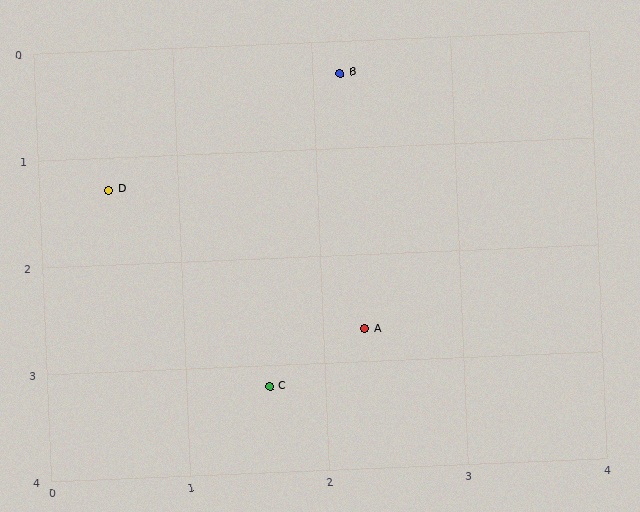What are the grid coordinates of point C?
Point C is at approximately (1.6, 3.2).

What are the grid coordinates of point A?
Point A is at approximately (2.3, 2.7).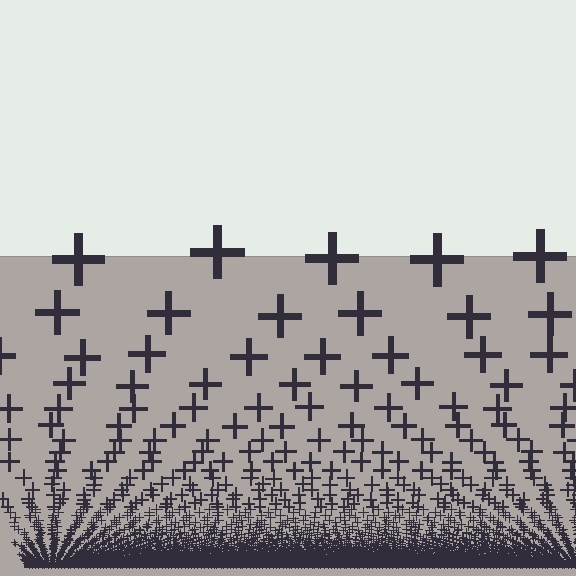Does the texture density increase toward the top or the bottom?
Density increases toward the bottom.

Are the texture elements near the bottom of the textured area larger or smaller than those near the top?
Smaller. The gradient is inverted — elements near the bottom are smaller and denser.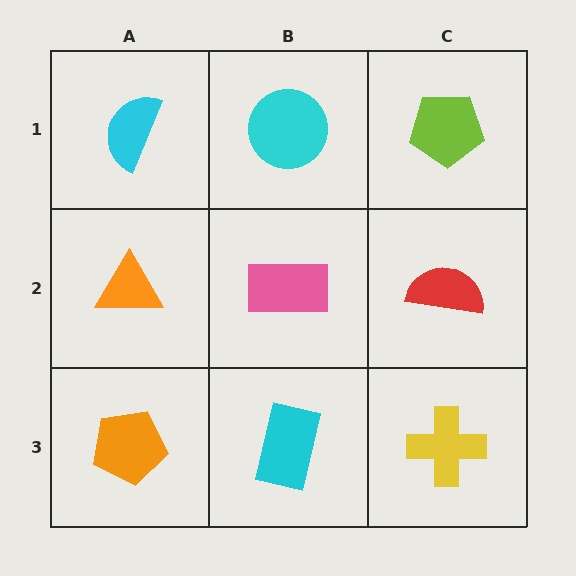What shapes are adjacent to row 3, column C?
A red semicircle (row 2, column C), a cyan rectangle (row 3, column B).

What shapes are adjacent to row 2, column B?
A cyan circle (row 1, column B), a cyan rectangle (row 3, column B), an orange triangle (row 2, column A), a red semicircle (row 2, column C).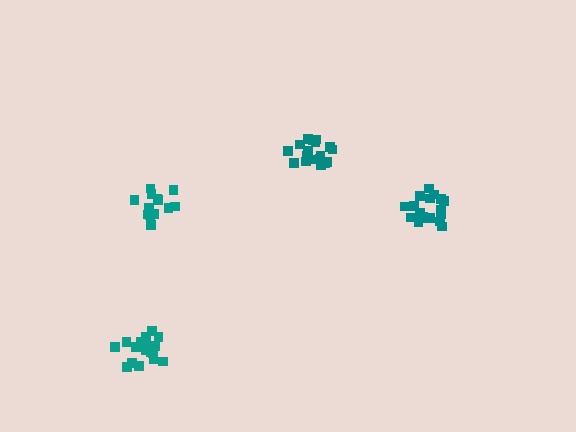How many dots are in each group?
Group 1: 18 dots, Group 2: 18 dots, Group 3: 19 dots, Group 4: 13 dots (68 total).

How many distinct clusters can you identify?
There are 4 distinct clusters.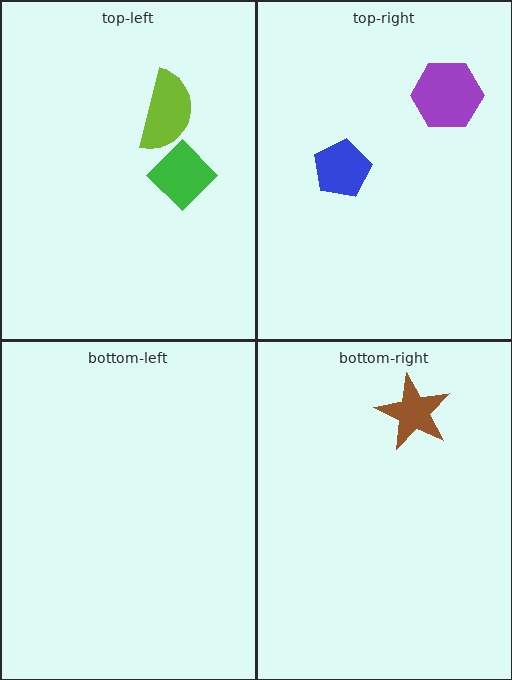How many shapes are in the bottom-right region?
1.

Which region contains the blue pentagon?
The top-right region.